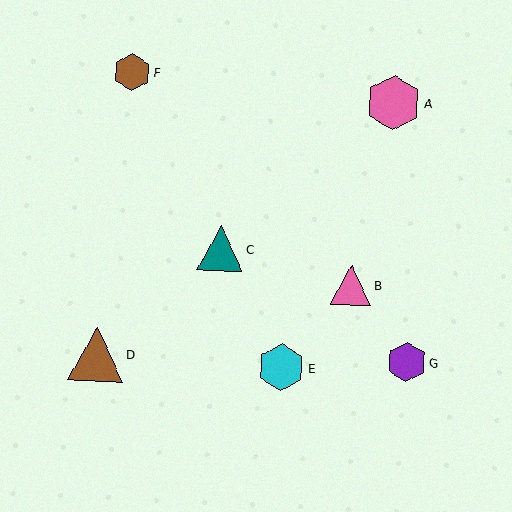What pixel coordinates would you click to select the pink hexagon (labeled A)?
Click at (394, 103) to select the pink hexagon A.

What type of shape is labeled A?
Shape A is a pink hexagon.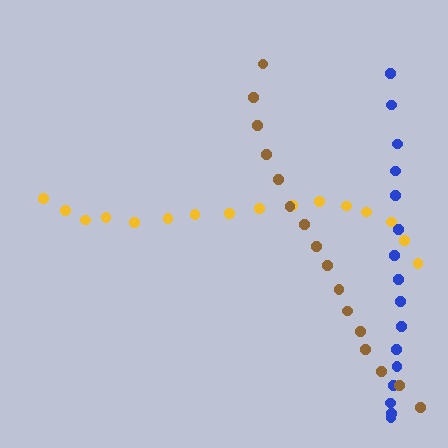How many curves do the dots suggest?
There are 3 distinct paths.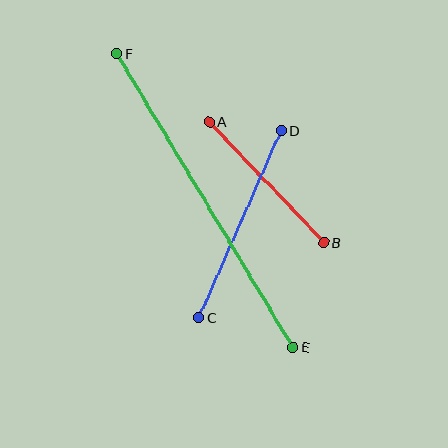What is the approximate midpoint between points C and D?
The midpoint is at approximately (240, 224) pixels.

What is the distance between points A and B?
The distance is approximately 167 pixels.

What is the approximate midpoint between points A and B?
The midpoint is at approximately (266, 182) pixels.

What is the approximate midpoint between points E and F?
The midpoint is at approximately (205, 200) pixels.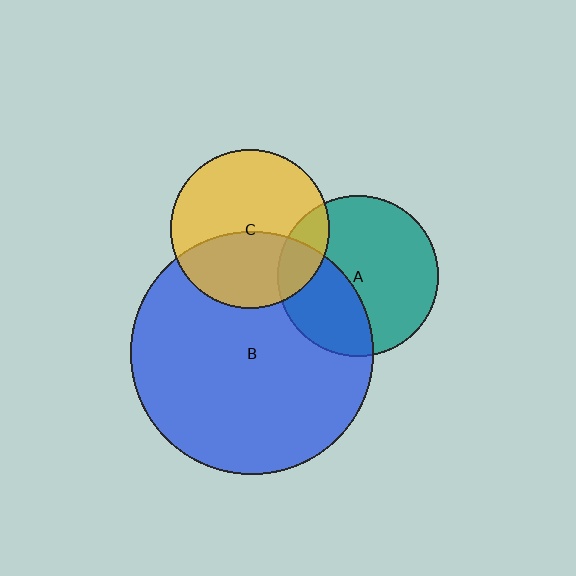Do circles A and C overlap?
Yes.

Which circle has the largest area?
Circle B (blue).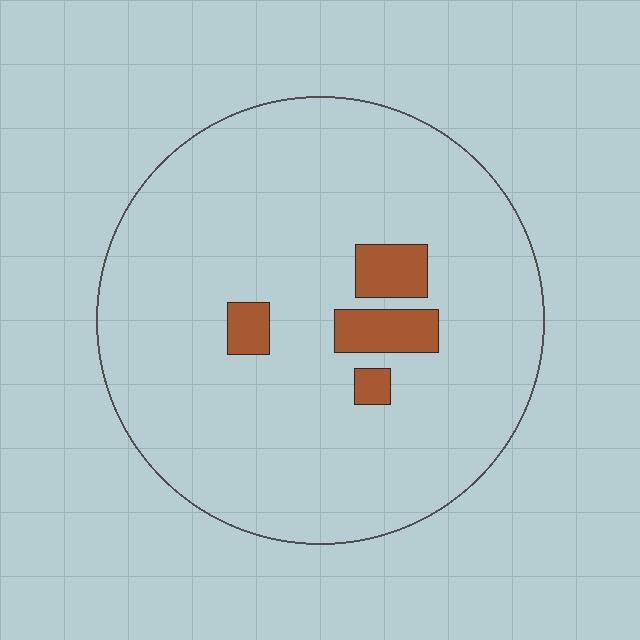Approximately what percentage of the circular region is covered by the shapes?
Approximately 10%.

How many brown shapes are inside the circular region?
4.